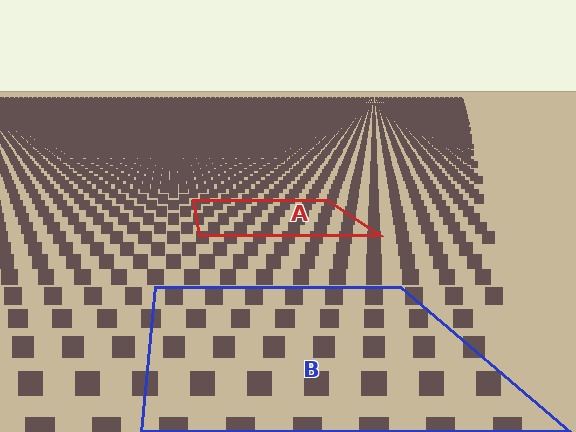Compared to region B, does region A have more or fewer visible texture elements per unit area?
Region A has more texture elements per unit area — they are packed more densely because it is farther away.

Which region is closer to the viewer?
Region B is closer. The texture elements there are larger and more spread out.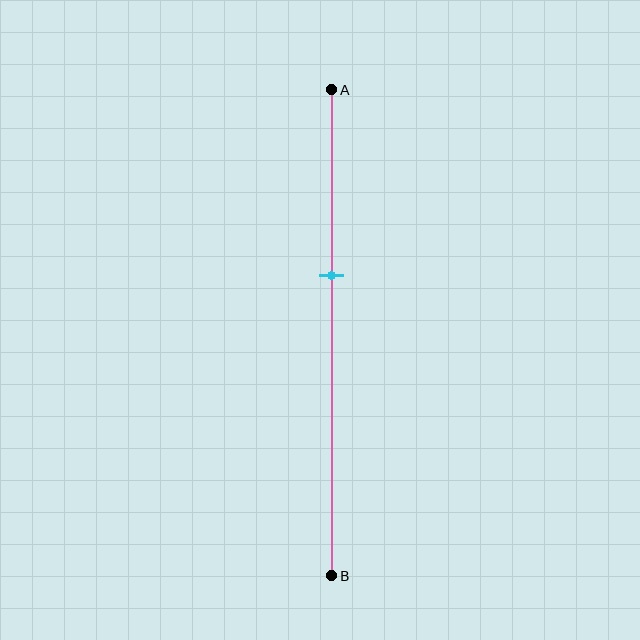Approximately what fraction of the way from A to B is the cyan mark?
The cyan mark is approximately 40% of the way from A to B.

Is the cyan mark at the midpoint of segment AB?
No, the mark is at about 40% from A, not at the 50% midpoint.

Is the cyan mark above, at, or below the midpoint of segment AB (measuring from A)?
The cyan mark is above the midpoint of segment AB.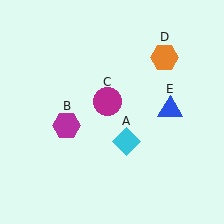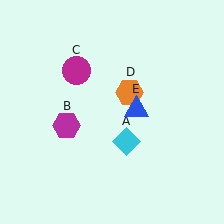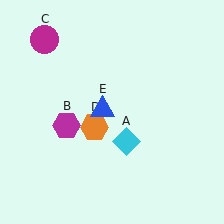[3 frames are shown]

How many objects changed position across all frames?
3 objects changed position: magenta circle (object C), orange hexagon (object D), blue triangle (object E).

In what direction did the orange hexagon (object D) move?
The orange hexagon (object D) moved down and to the left.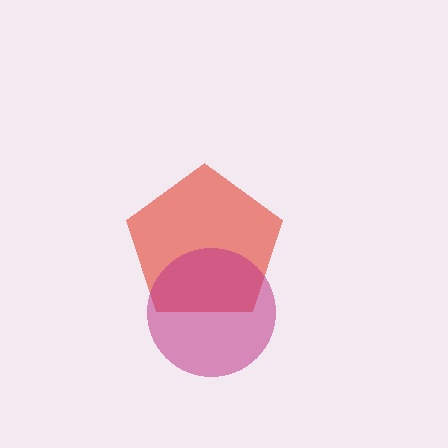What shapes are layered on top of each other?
The layered shapes are: a red pentagon, a magenta circle.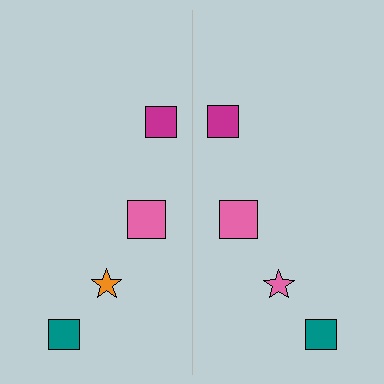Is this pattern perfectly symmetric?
No, the pattern is not perfectly symmetric. The pink star on the right side breaks the symmetry — its mirror counterpart is orange.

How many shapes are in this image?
There are 8 shapes in this image.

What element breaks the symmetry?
The pink star on the right side breaks the symmetry — its mirror counterpart is orange.